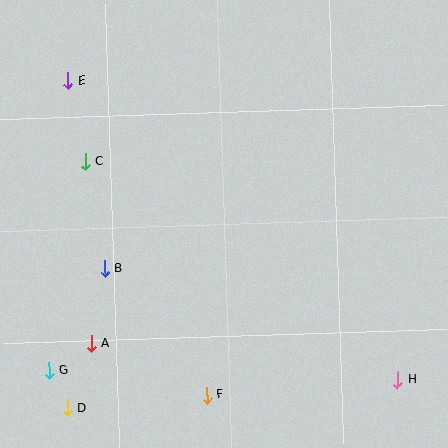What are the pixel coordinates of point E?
Point E is at (68, 81).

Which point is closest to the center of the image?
Point B at (104, 269) is closest to the center.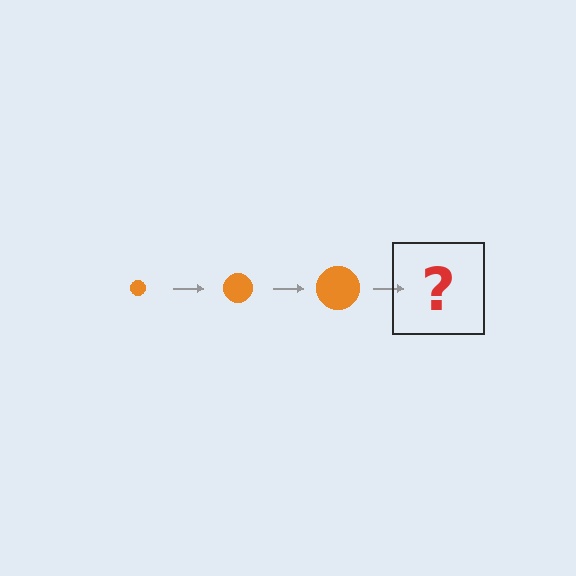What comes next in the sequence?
The next element should be an orange circle, larger than the previous one.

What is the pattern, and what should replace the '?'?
The pattern is that the circle gets progressively larger each step. The '?' should be an orange circle, larger than the previous one.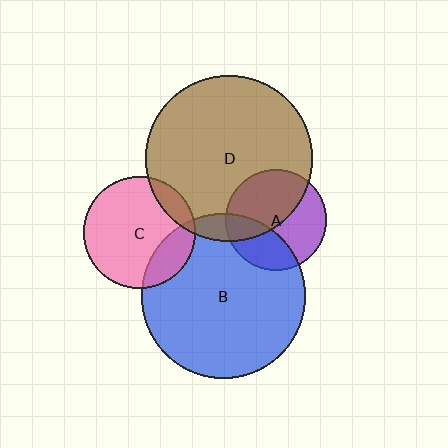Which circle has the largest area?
Circle D (brown).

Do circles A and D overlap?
Yes.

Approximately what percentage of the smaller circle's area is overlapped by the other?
Approximately 50%.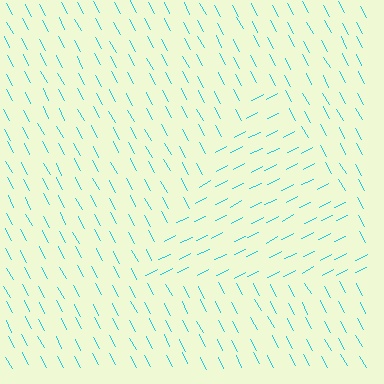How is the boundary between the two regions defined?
The boundary is defined purely by a change in line orientation (approximately 88 degrees difference). All lines are the same color and thickness.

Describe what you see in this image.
The image is filled with small cyan line segments. A triangle region in the image has lines oriented differently from the surrounding lines, creating a visible texture boundary.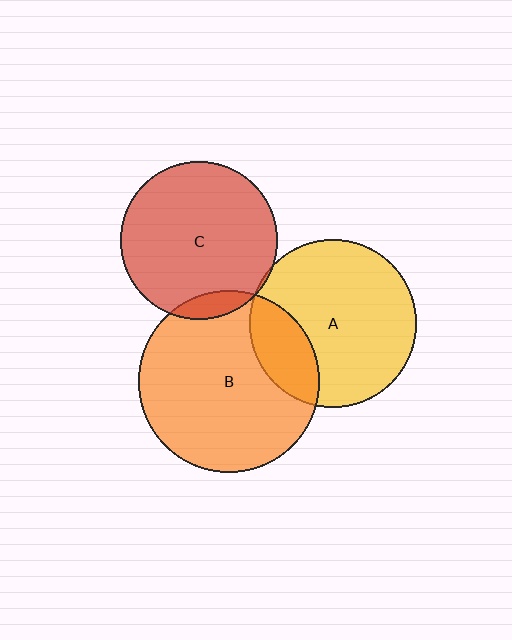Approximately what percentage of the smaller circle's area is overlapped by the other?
Approximately 5%.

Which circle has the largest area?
Circle B (orange).